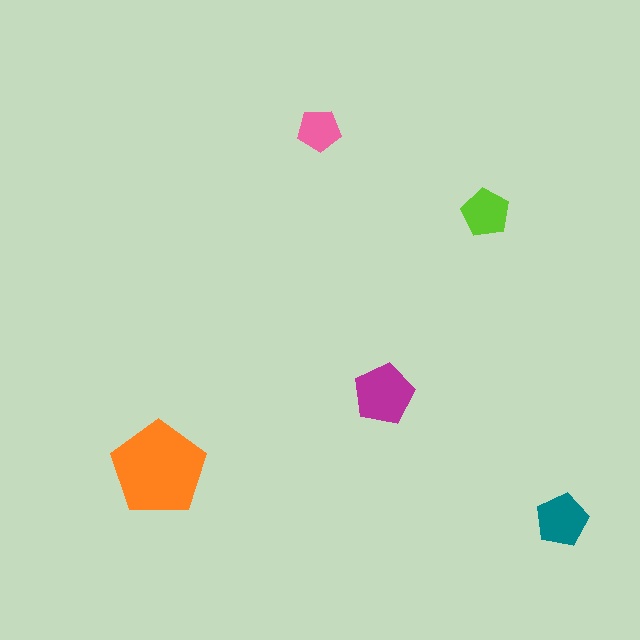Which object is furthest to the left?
The orange pentagon is leftmost.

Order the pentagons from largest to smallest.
the orange one, the magenta one, the teal one, the lime one, the pink one.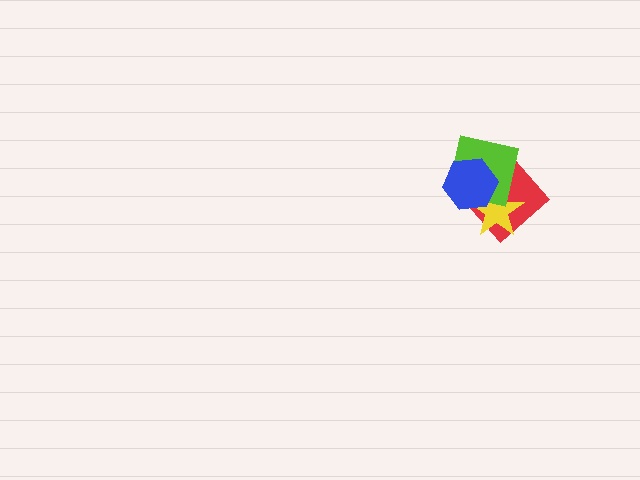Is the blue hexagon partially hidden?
No, no other shape covers it.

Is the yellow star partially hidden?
Yes, it is partially covered by another shape.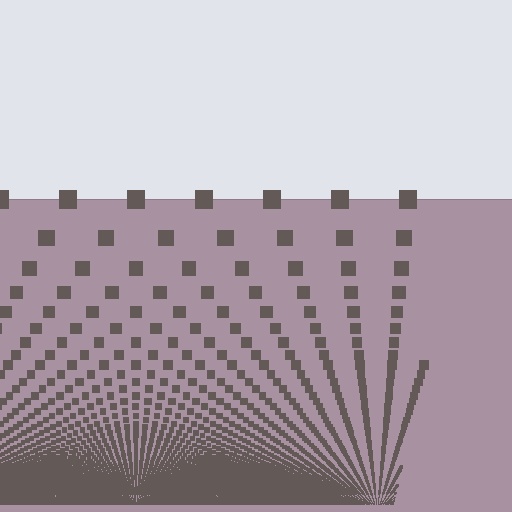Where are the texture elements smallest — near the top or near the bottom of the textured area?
Near the bottom.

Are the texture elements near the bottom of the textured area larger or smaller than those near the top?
Smaller. The gradient is inverted — elements near the bottom are smaller and denser.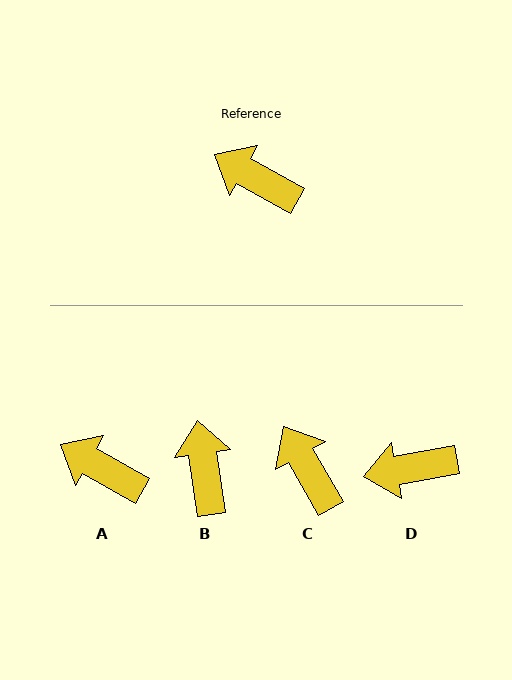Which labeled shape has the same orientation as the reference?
A.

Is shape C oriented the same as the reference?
No, it is off by about 31 degrees.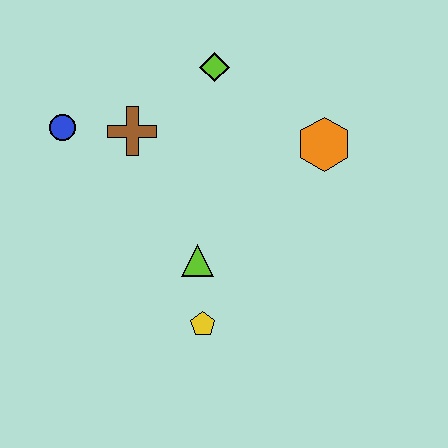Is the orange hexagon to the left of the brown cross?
No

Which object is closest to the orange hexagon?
The lime diamond is closest to the orange hexagon.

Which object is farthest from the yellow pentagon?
The lime diamond is farthest from the yellow pentagon.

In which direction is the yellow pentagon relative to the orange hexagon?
The yellow pentagon is below the orange hexagon.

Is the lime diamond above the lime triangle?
Yes